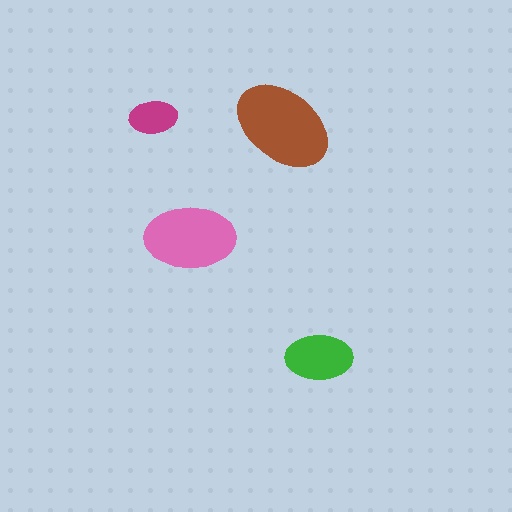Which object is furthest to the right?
The green ellipse is rightmost.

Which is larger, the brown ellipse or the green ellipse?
The brown one.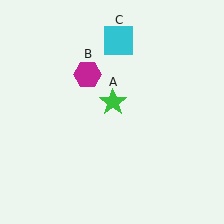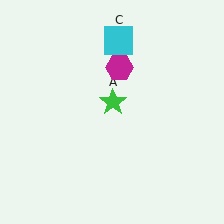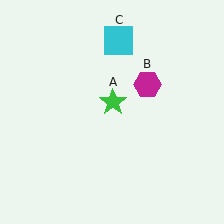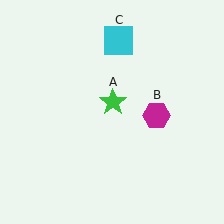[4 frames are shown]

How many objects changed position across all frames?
1 object changed position: magenta hexagon (object B).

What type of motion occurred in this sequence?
The magenta hexagon (object B) rotated clockwise around the center of the scene.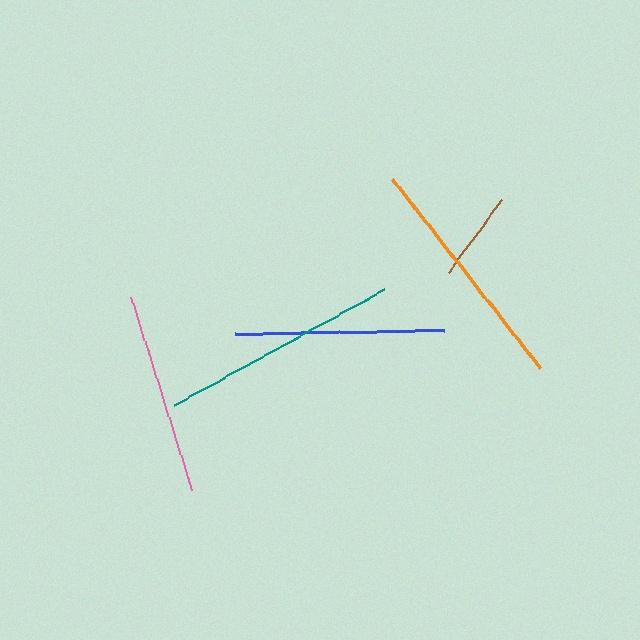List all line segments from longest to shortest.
From longest to shortest: orange, teal, blue, pink, brown.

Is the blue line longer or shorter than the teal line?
The teal line is longer than the blue line.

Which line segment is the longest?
The orange line is the longest at approximately 240 pixels.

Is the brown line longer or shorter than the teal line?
The teal line is longer than the brown line.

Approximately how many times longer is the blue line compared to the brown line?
The blue line is approximately 2.3 times the length of the brown line.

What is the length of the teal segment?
The teal segment is approximately 240 pixels long.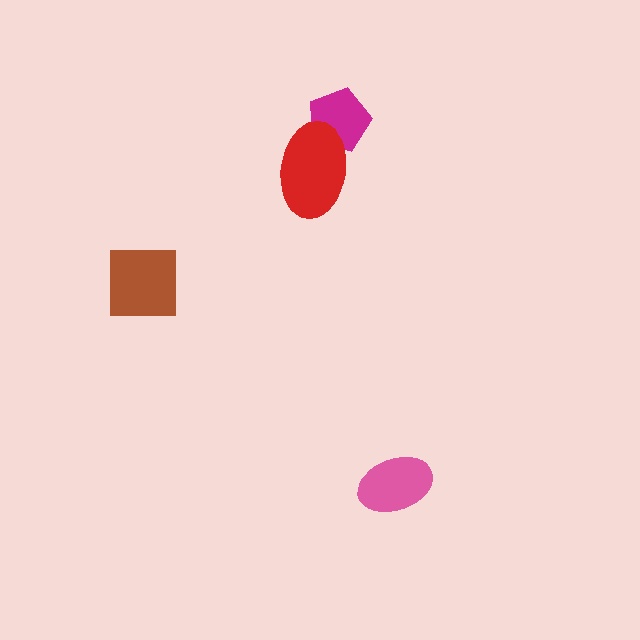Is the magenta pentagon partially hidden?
Yes, it is partially covered by another shape.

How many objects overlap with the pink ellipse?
0 objects overlap with the pink ellipse.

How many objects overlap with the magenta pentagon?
1 object overlaps with the magenta pentagon.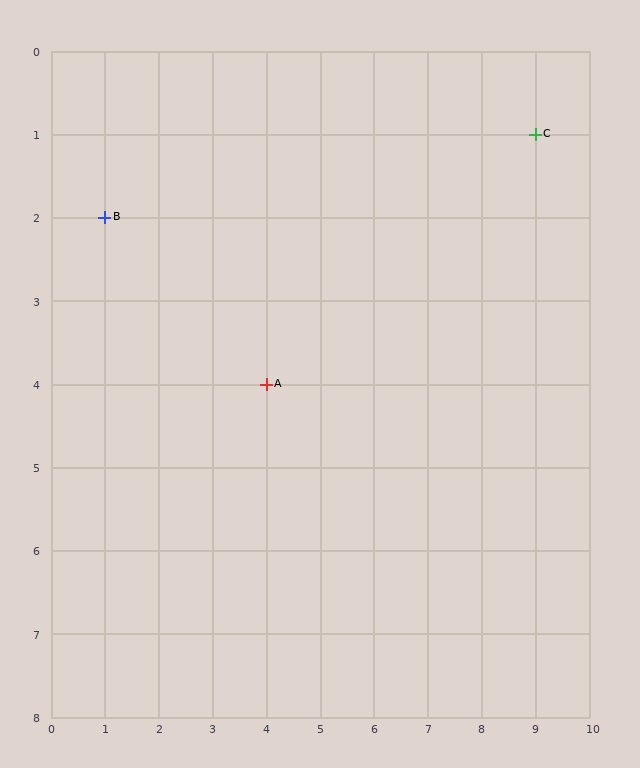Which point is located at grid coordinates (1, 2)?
Point B is at (1, 2).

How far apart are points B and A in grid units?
Points B and A are 3 columns and 2 rows apart (about 3.6 grid units diagonally).